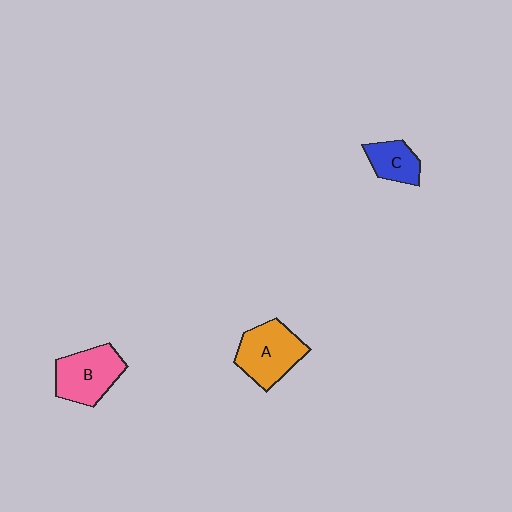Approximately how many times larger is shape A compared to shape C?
Approximately 1.7 times.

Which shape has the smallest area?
Shape C (blue).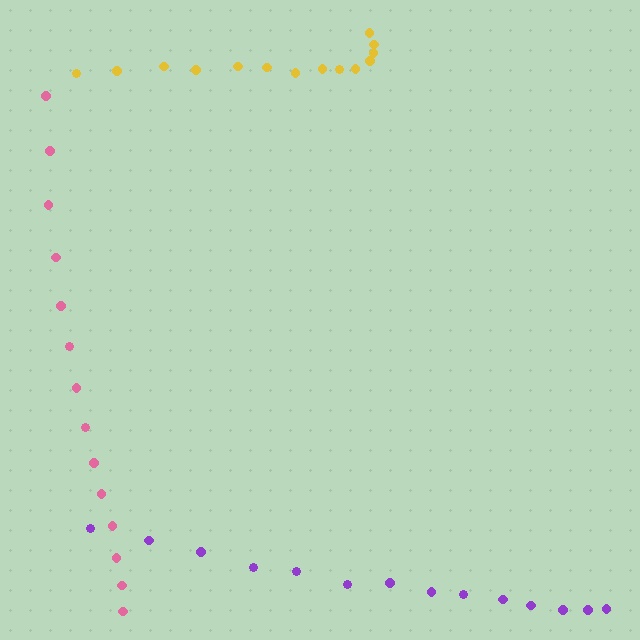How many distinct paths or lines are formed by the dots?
There are 3 distinct paths.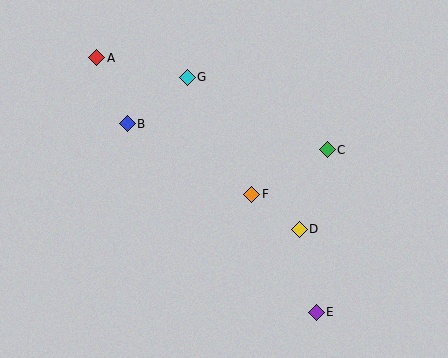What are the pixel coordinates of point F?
Point F is at (252, 194).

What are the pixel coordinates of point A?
Point A is at (97, 58).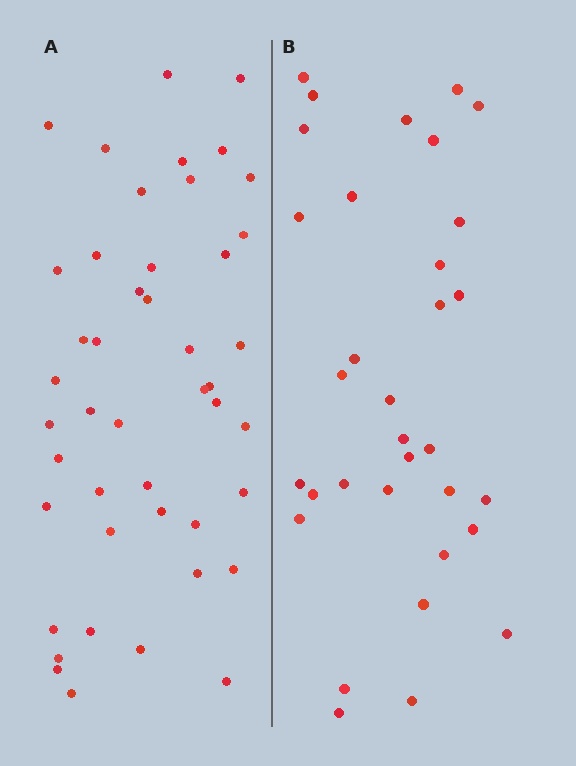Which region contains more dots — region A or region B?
Region A (the left region) has more dots.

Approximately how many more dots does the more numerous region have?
Region A has roughly 12 or so more dots than region B.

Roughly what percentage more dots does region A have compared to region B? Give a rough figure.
About 35% more.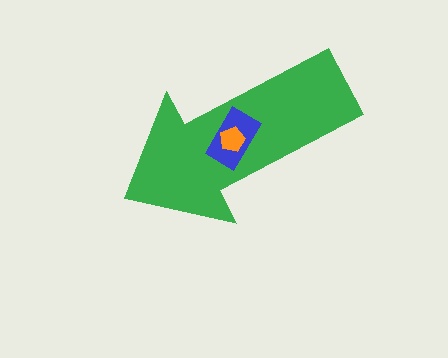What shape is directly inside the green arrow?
The blue rectangle.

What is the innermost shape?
The orange pentagon.